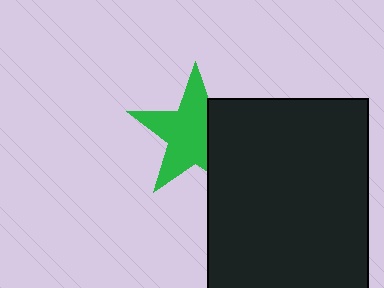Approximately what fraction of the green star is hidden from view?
Roughly 33% of the green star is hidden behind the black rectangle.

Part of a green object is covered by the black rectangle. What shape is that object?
It is a star.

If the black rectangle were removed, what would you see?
You would see the complete green star.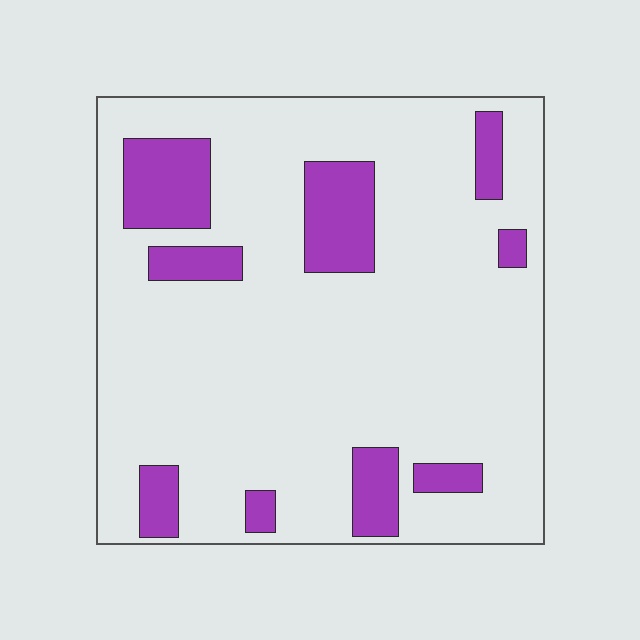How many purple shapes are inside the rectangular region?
9.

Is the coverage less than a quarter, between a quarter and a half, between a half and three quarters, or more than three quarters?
Less than a quarter.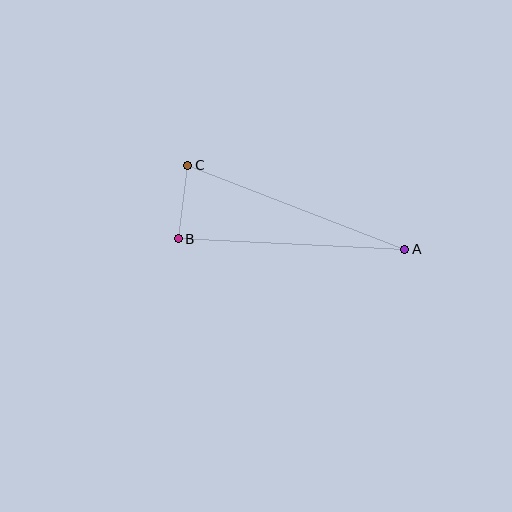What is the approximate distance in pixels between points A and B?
The distance between A and B is approximately 226 pixels.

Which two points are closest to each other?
Points B and C are closest to each other.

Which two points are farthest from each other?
Points A and C are farthest from each other.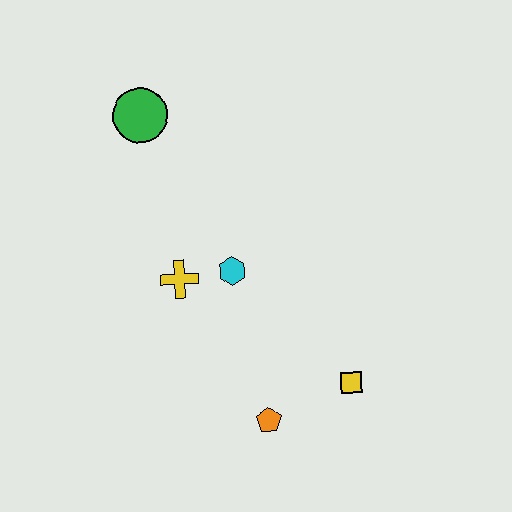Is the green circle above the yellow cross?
Yes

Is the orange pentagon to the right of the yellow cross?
Yes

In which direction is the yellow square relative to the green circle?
The yellow square is below the green circle.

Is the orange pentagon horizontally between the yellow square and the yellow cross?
Yes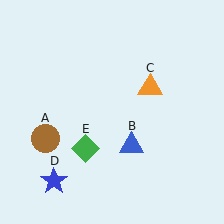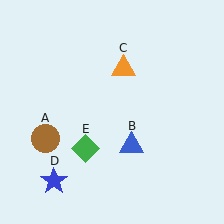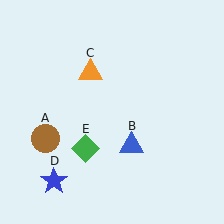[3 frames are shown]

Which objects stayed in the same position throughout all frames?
Brown circle (object A) and blue triangle (object B) and blue star (object D) and green diamond (object E) remained stationary.